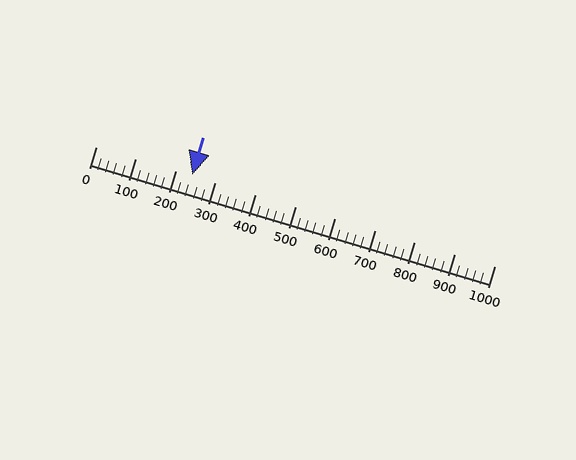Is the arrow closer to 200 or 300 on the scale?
The arrow is closer to 200.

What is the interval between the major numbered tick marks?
The major tick marks are spaced 100 units apart.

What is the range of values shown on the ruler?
The ruler shows values from 0 to 1000.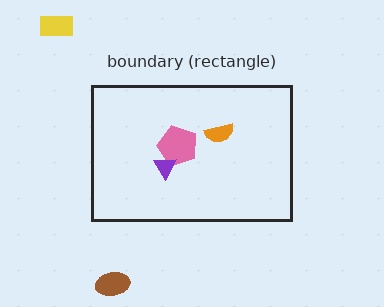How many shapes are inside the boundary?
3 inside, 2 outside.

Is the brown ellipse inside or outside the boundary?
Outside.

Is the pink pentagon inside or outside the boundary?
Inside.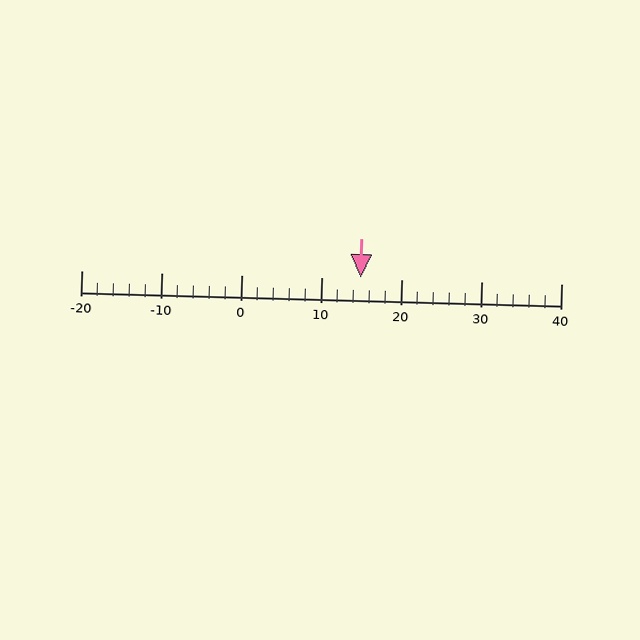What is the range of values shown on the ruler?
The ruler shows values from -20 to 40.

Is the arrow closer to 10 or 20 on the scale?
The arrow is closer to 10.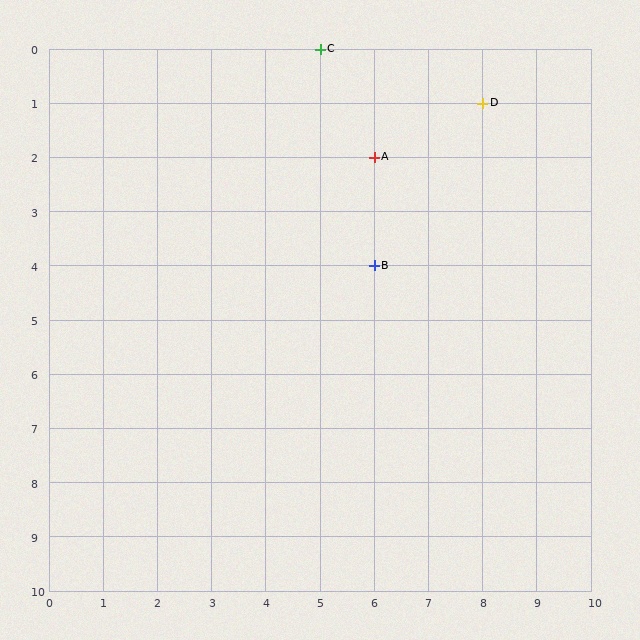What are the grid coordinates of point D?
Point D is at grid coordinates (8, 1).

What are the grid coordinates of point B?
Point B is at grid coordinates (6, 4).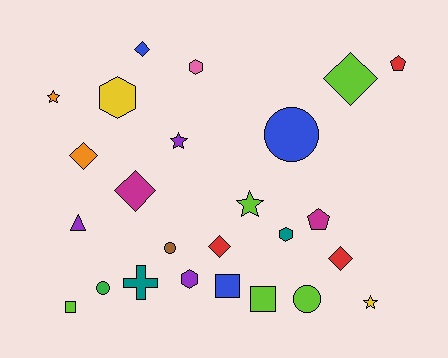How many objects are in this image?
There are 25 objects.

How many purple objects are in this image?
There are 3 purple objects.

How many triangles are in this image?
There is 1 triangle.